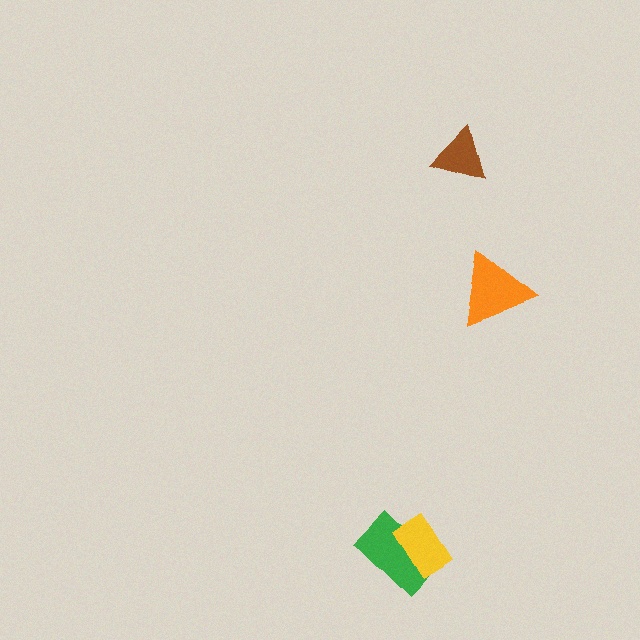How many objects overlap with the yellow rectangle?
1 object overlaps with the yellow rectangle.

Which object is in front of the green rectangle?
The yellow rectangle is in front of the green rectangle.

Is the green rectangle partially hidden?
Yes, it is partially covered by another shape.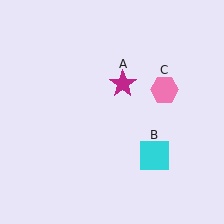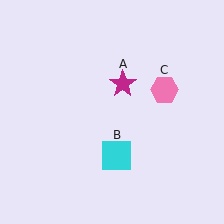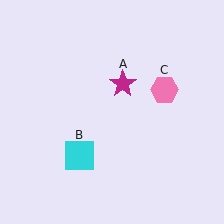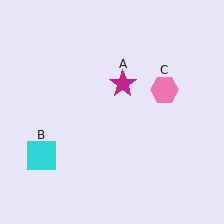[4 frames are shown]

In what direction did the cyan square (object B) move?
The cyan square (object B) moved left.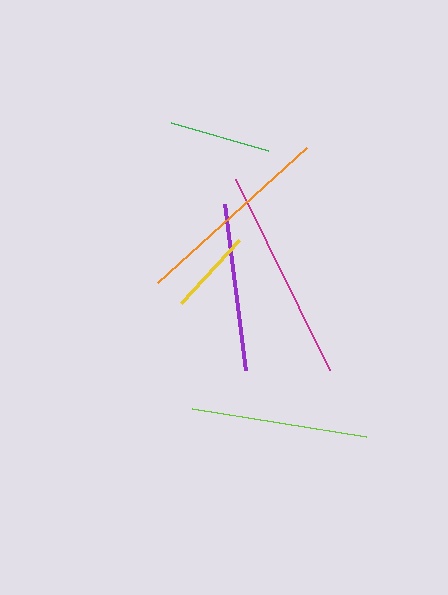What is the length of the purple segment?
The purple segment is approximately 167 pixels long.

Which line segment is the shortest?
The yellow line is the shortest at approximately 86 pixels.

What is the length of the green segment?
The green segment is approximately 101 pixels long.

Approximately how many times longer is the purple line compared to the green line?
The purple line is approximately 1.7 times the length of the green line.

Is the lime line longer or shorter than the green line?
The lime line is longer than the green line.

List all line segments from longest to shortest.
From longest to shortest: magenta, orange, lime, purple, green, yellow.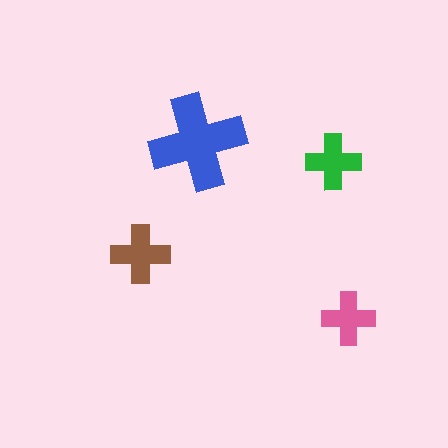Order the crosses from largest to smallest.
the blue one, the brown one, the green one, the pink one.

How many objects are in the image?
There are 4 objects in the image.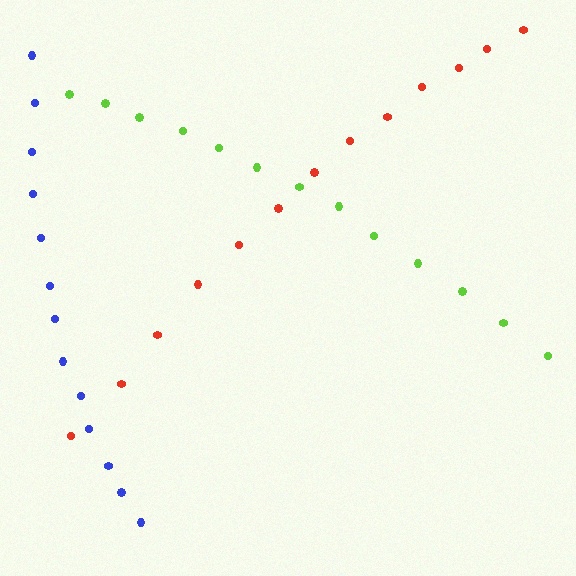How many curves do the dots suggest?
There are 3 distinct paths.